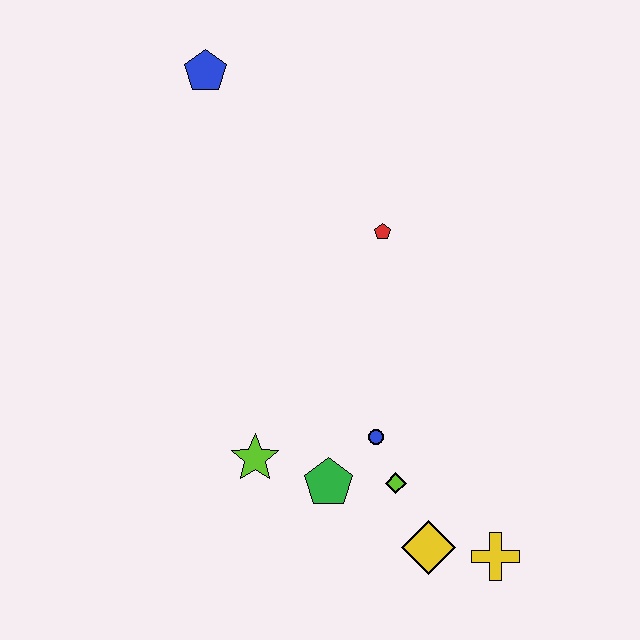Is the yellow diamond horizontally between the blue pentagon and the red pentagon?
No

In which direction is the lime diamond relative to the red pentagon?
The lime diamond is below the red pentagon.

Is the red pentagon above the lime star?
Yes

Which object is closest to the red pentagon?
The blue circle is closest to the red pentagon.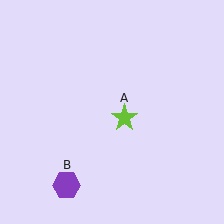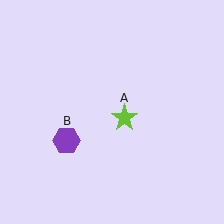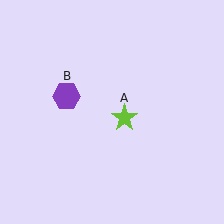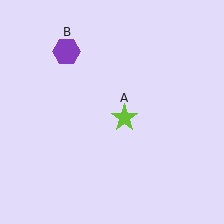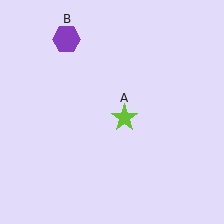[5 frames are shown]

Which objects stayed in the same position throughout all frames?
Lime star (object A) remained stationary.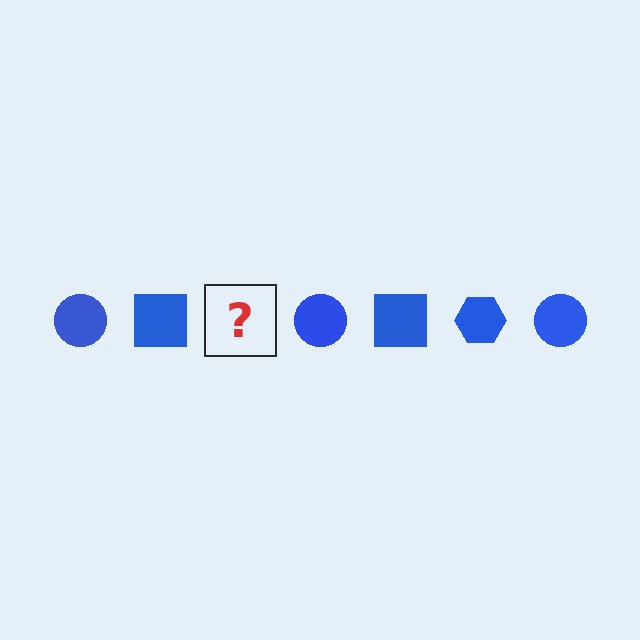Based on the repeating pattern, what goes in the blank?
The blank should be a blue hexagon.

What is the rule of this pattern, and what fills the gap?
The rule is that the pattern cycles through circle, square, hexagon shapes in blue. The gap should be filled with a blue hexagon.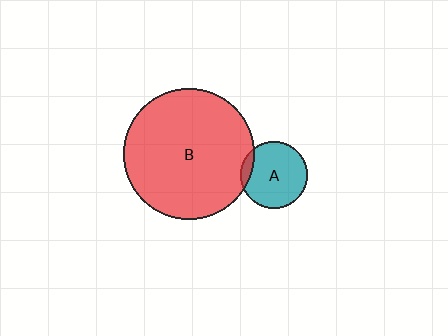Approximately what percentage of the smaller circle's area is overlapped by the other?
Approximately 10%.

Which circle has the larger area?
Circle B (red).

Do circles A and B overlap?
Yes.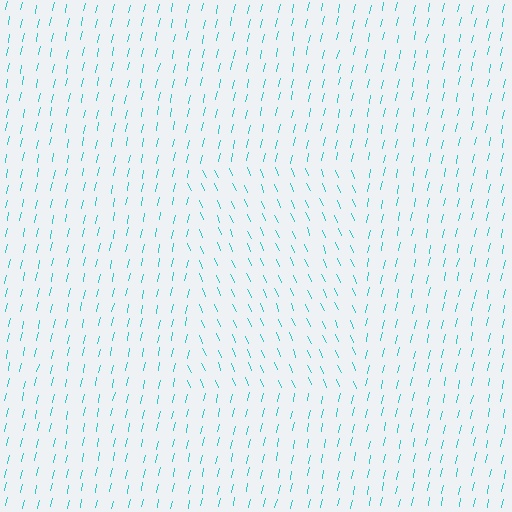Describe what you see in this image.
The image is filled with small cyan line segments. A rectangle region in the image has lines oriented differently from the surrounding lines, creating a visible texture boundary.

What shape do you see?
I see a rectangle.